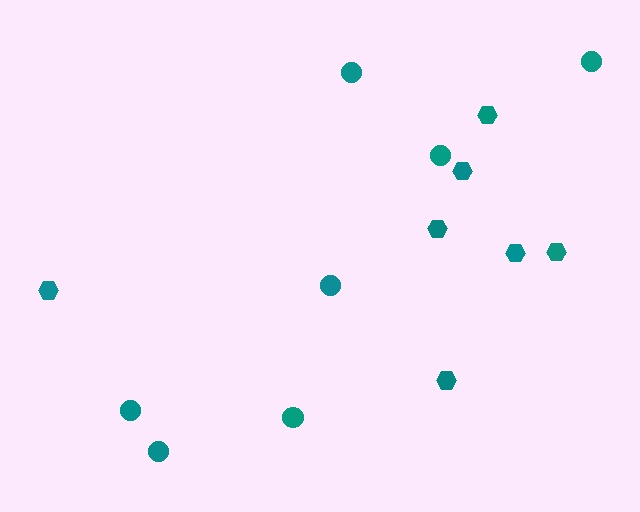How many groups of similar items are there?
There are 2 groups: one group of hexagons (7) and one group of circles (7).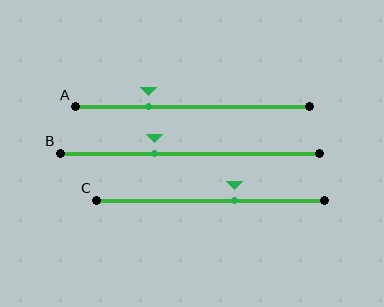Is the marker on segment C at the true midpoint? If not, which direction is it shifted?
No, the marker on segment C is shifted to the right by about 11% of the segment length.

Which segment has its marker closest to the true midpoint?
Segment C has its marker closest to the true midpoint.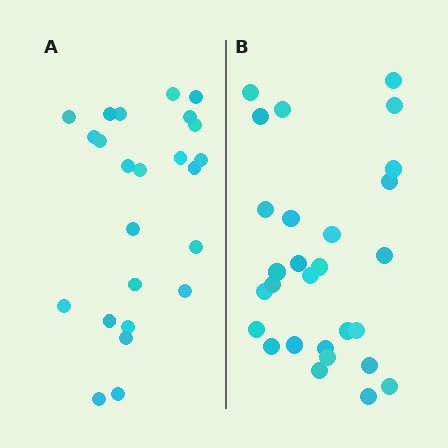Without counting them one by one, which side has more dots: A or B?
Region B (the right region) has more dots.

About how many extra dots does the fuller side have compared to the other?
Region B has about 4 more dots than region A.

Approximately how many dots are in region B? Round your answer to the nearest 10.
About 30 dots. (The exact count is 28, which rounds to 30.)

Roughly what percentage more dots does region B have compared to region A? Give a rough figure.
About 15% more.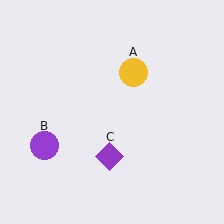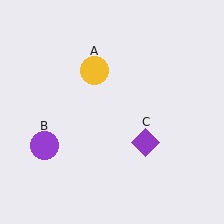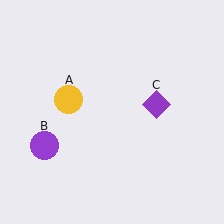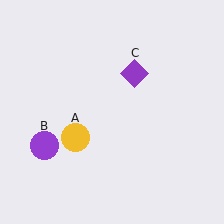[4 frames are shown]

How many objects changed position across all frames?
2 objects changed position: yellow circle (object A), purple diamond (object C).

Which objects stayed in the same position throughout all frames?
Purple circle (object B) remained stationary.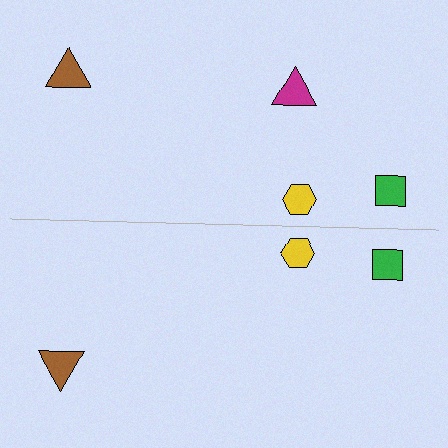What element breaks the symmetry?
A magenta triangle is missing from the bottom side.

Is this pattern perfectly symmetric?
No, the pattern is not perfectly symmetric. A magenta triangle is missing from the bottom side.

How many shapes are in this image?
There are 7 shapes in this image.